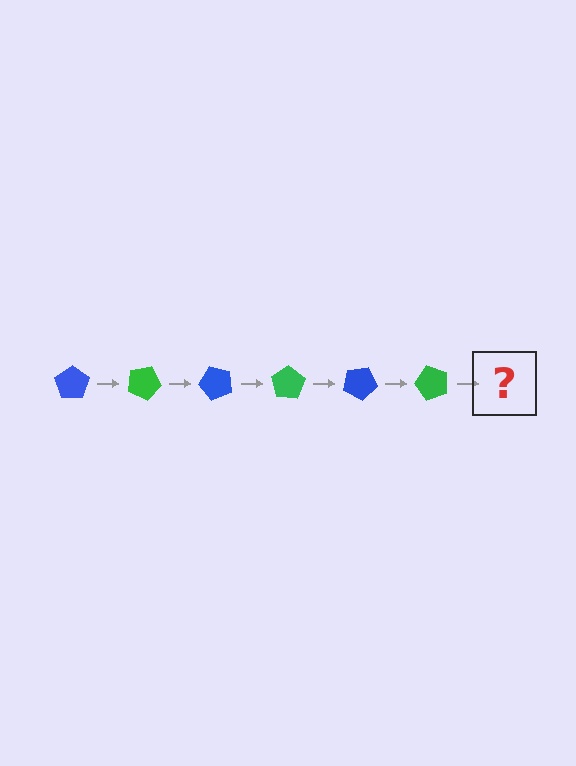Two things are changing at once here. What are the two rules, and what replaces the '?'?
The two rules are that it rotates 25 degrees each step and the color cycles through blue and green. The '?' should be a blue pentagon, rotated 150 degrees from the start.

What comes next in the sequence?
The next element should be a blue pentagon, rotated 150 degrees from the start.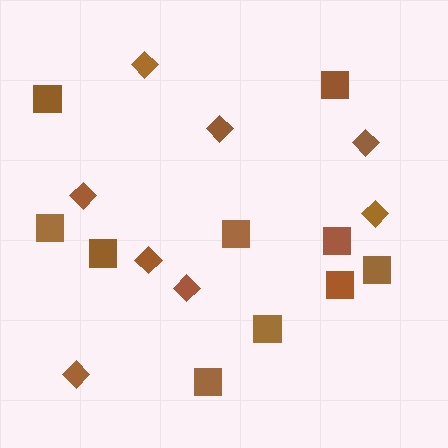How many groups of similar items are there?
There are 2 groups: one group of squares (10) and one group of diamonds (8).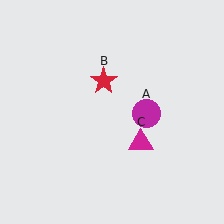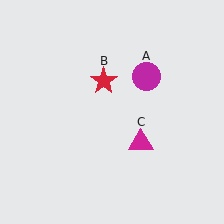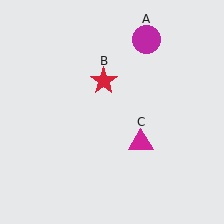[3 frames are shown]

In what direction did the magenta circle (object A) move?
The magenta circle (object A) moved up.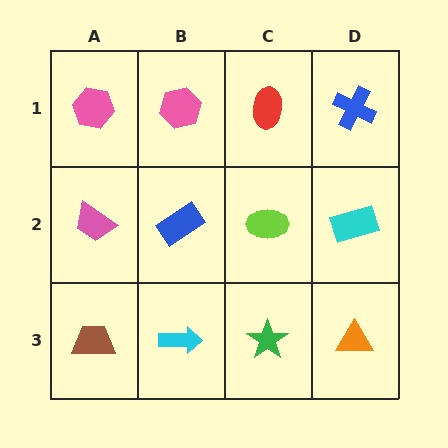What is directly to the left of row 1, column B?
A pink hexagon.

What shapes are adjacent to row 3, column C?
A lime ellipse (row 2, column C), a cyan arrow (row 3, column B), an orange triangle (row 3, column D).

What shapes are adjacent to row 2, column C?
A red ellipse (row 1, column C), a green star (row 3, column C), a blue rectangle (row 2, column B), a cyan rectangle (row 2, column D).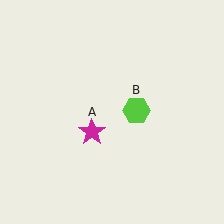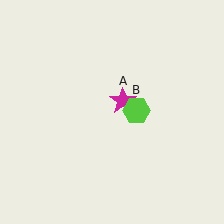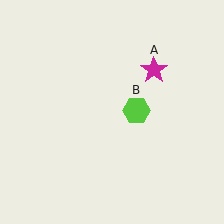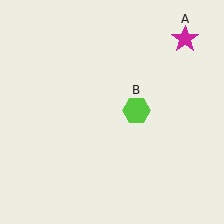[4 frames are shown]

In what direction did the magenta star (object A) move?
The magenta star (object A) moved up and to the right.